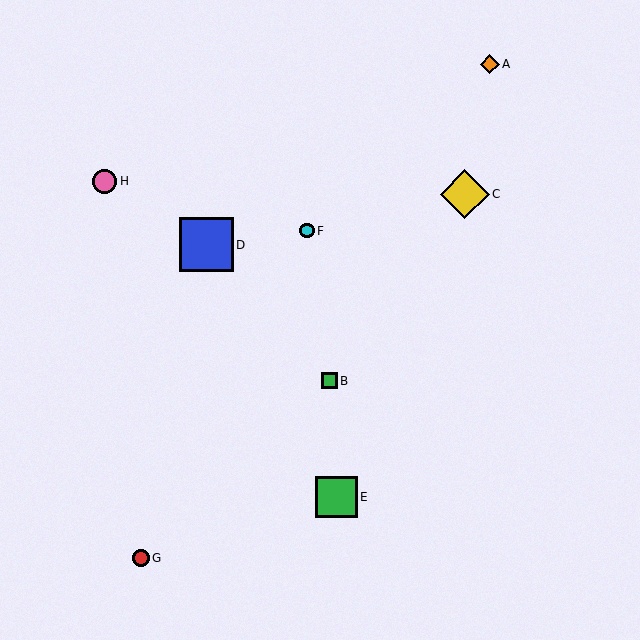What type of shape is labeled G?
Shape G is a red circle.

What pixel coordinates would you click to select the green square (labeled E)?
Click at (336, 497) to select the green square E.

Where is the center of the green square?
The center of the green square is at (336, 497).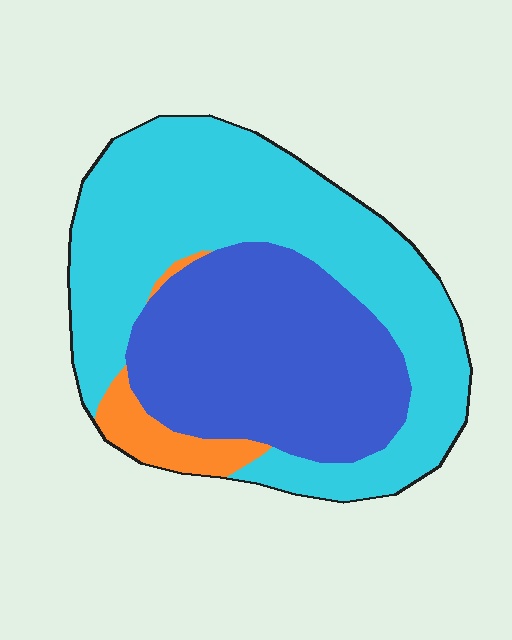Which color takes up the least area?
Orange, at roughly 5%.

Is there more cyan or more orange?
Cyan.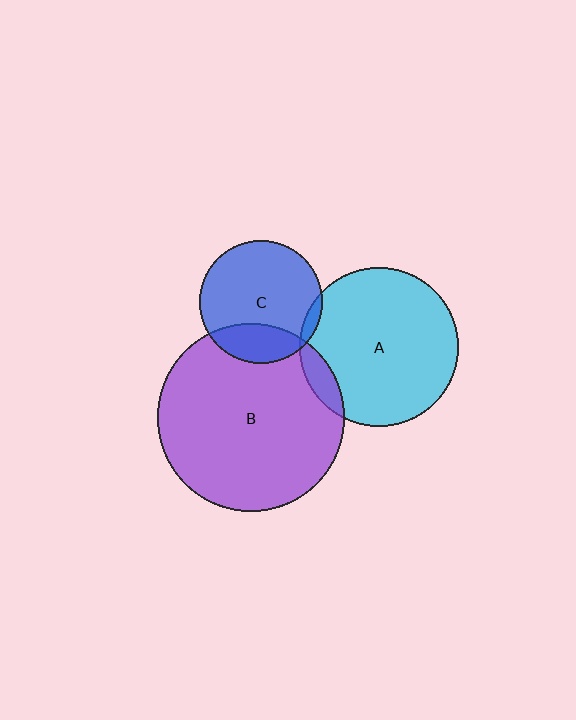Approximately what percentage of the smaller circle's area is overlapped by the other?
Approximately 25%.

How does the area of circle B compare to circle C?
Approximately 2.3 times.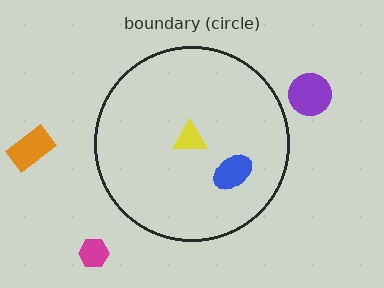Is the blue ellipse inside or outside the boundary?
Inside.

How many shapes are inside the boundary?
2 inside, 3 outside.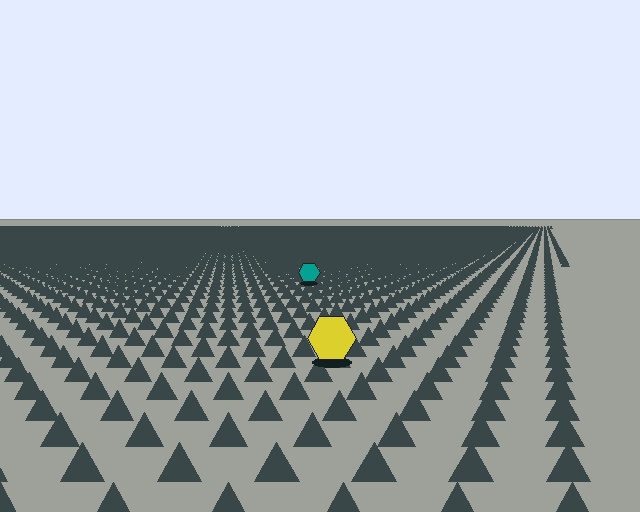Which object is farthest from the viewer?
The teal hexagon is farthest from the viewer. It appears smaller and the ground texture around it is denser.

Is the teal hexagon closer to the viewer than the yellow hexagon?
No. The yellow hexagon is closer — you can tell from the texture gradient: the ground texture is coarser near it.